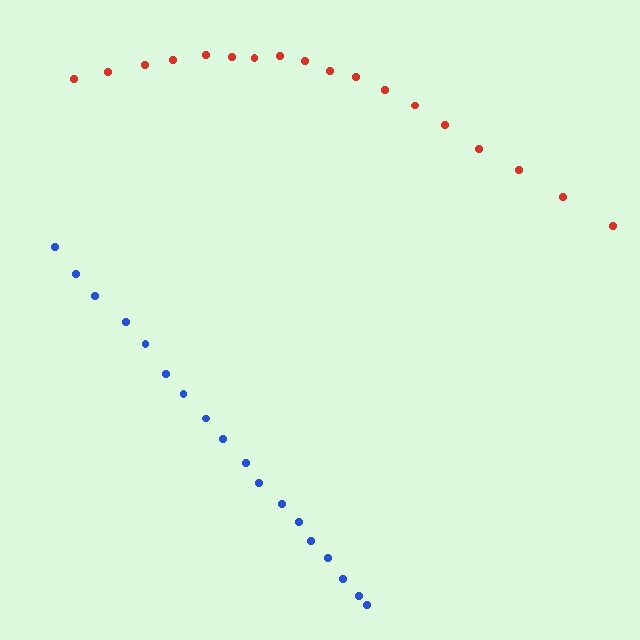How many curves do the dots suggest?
There are 2 distinct paths.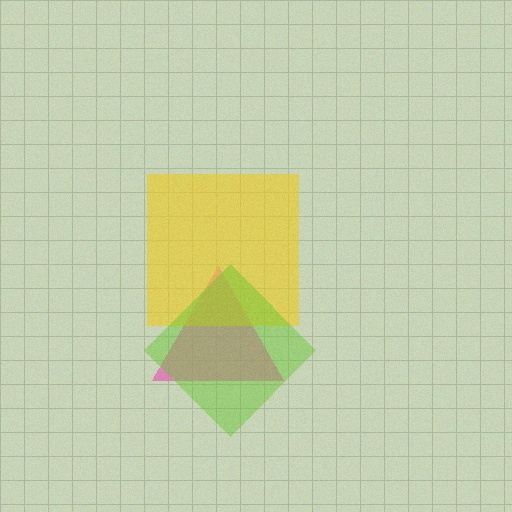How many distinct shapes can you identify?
There are 3 distinct shapes: a pink triangle, a yellow square, a lime diamond.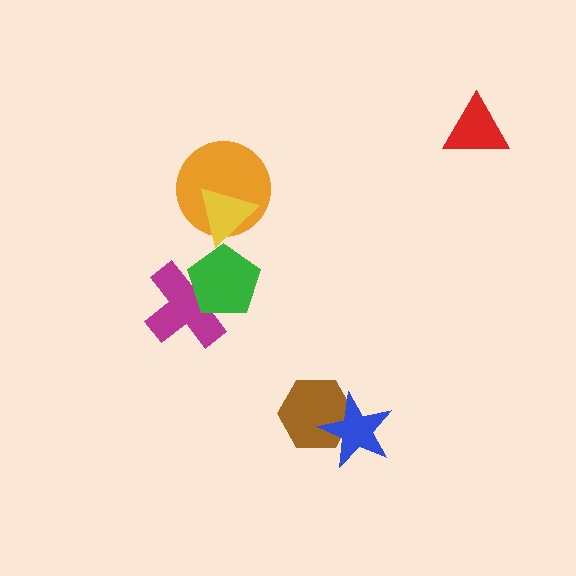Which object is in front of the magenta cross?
The green pentagon is in front of the magenta cross.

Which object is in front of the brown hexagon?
The blue star is in front of the brown hexagon.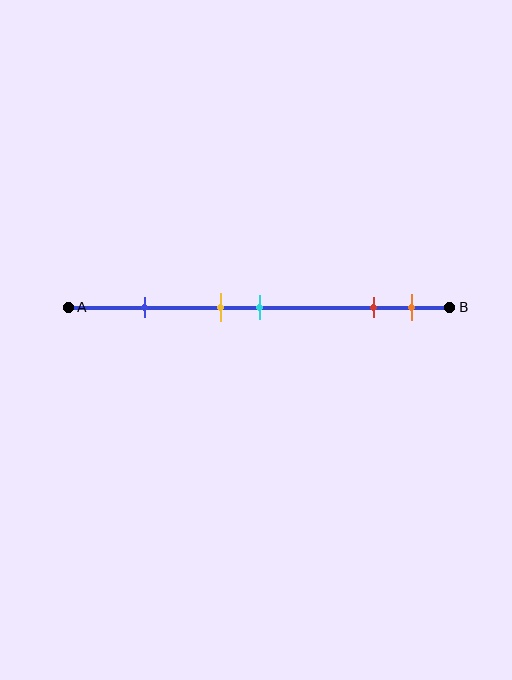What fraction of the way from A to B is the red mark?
The red mark is approximately 80% (0.8) of the way from A to B.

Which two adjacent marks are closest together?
The yellow and cyan marks are the closest adjacent pair.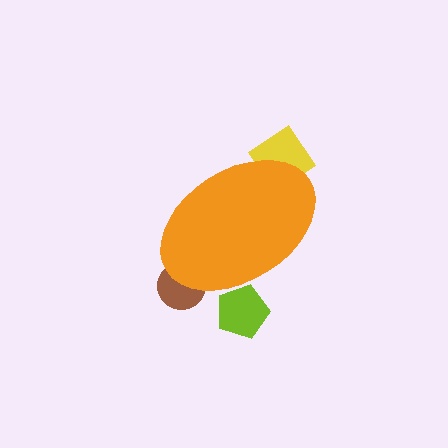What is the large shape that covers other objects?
An orange ellipse.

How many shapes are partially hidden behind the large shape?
3 shapes are partially hidden.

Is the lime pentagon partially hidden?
Yes, the lime pentagon is partially hidden behind the orange ellipse.